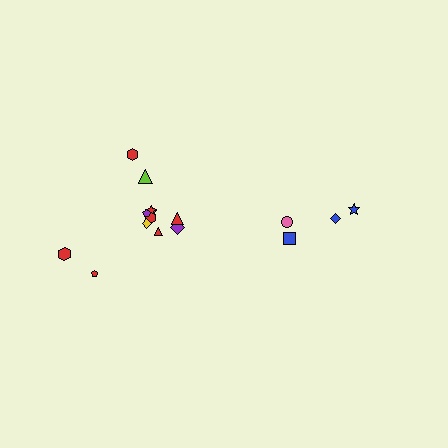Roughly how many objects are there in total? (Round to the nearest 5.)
Roughly 15 objects in total.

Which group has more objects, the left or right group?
The left group.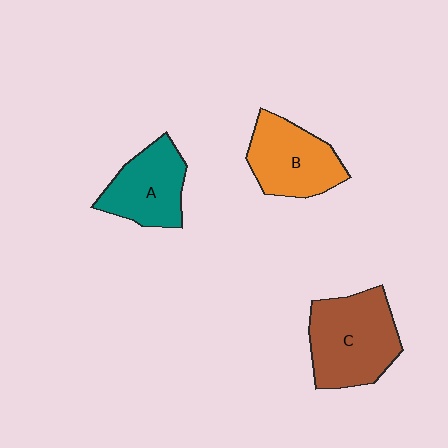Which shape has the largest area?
Shape C (brown).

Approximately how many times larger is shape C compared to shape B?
Approximately 1.2 times.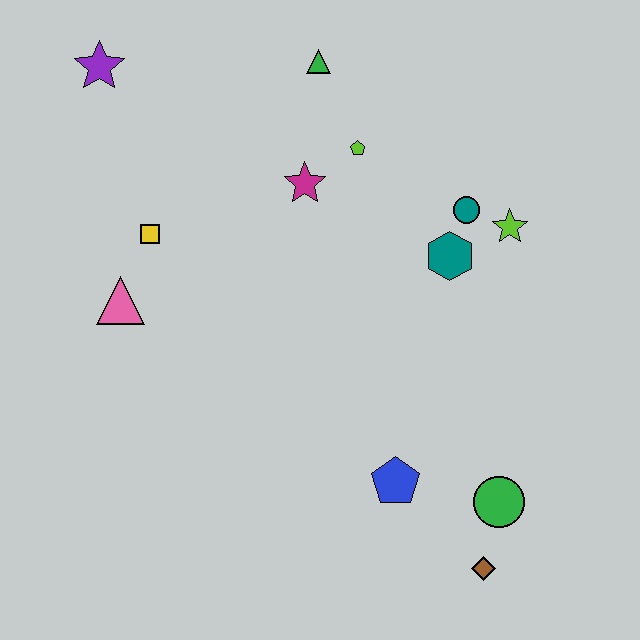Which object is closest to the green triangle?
The lime pentagon is closest to the green triangle.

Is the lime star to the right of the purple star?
Yes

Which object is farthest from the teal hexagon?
The purple star is farthest from the teal hexagon.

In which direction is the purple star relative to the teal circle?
The purple star is to the left of the teal circle.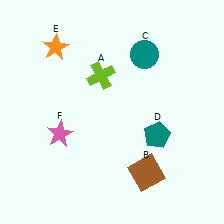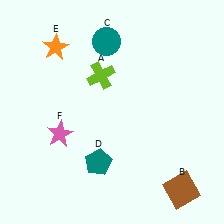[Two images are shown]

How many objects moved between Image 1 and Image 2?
3 objects moved between the two images.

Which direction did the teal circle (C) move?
The teal circle (C) moved left.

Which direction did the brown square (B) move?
The brown square (B) moved right.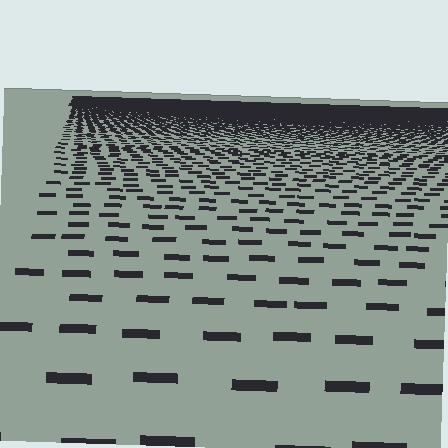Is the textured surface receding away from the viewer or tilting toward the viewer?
The surface is receding away from the viewer. Texture elements get smaller and denser toward the top.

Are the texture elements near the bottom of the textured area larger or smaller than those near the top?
Larger. Near the bottom, elements are closer to the viewer and appear at a bigger on-screen size.